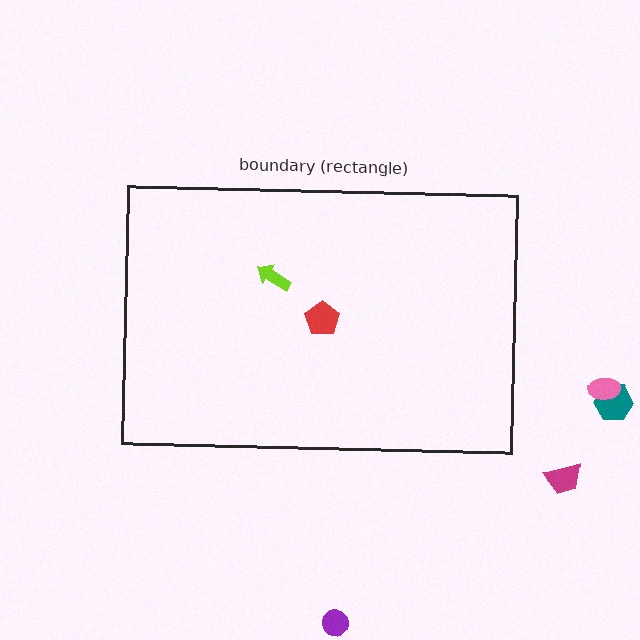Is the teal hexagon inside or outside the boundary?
Outside.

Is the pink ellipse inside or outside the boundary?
Outside.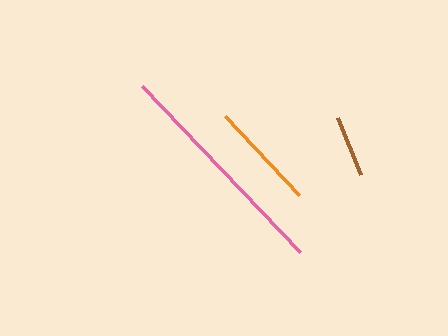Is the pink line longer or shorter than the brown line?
The pink line is longer than the brown line.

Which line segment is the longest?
The pink line is the longest at approximately 229 pixels.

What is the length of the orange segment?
The orange segment is approximately 108 pixels long.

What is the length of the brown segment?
The brown segment is approximately 61 pixels long.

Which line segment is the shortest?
The brown line is the shortest at approximately 61 pixels.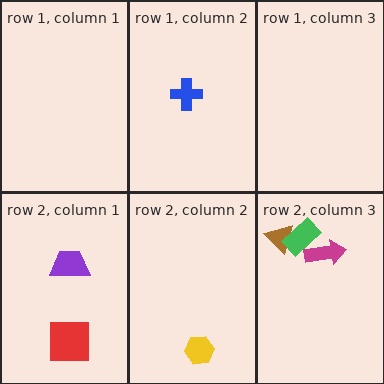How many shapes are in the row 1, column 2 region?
1.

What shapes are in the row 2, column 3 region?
The brown triangle, the green rectangle, the magenta arrow.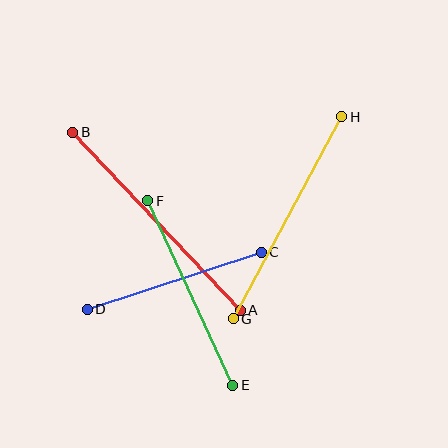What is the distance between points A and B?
The distance is approximately 244 pixels.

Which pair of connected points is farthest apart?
Points A and B are farthest apart.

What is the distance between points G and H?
The distance is approximately 230 pixels.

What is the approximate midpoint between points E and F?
The midpoint is at approximately (190, 293) pixels.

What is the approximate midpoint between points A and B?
The midpoint is at approximately (157, 221) pixels.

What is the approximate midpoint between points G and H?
The midpoint is at approximately (288, 218) pixels.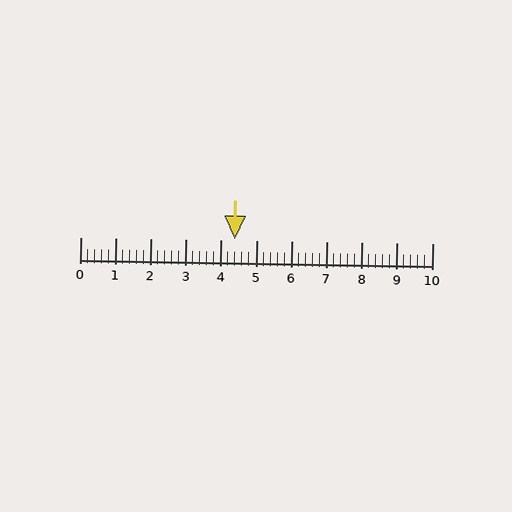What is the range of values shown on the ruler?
The ruler shows values from 0 to 10.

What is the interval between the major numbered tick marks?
The major tick marks are spaced 1 units apart.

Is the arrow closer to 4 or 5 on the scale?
The arrow is closer to 4.